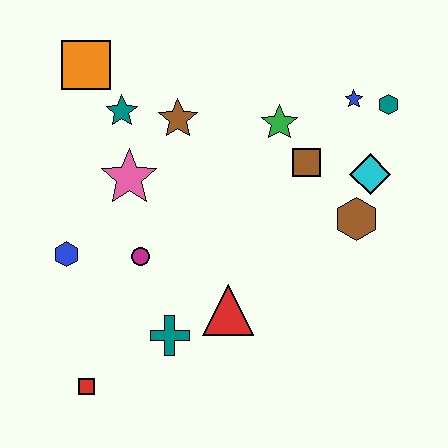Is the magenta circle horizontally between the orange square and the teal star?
No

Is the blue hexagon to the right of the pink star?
No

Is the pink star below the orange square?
Yes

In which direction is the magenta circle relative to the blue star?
The magenta circle is to the left of the blue star.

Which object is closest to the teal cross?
The red triangle is closest to the teal cross.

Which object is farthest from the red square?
The teal hexagon is farthest from the red square.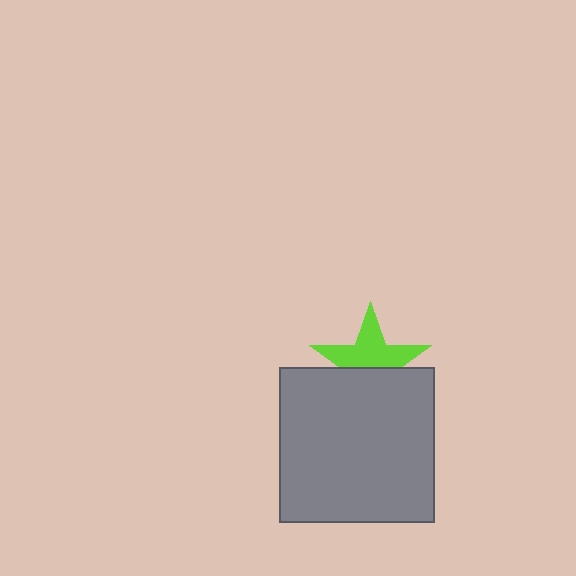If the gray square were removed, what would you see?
You would see the complete lime star.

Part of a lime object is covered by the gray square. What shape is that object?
It is a star.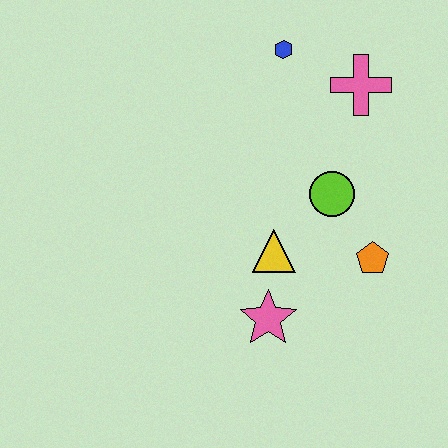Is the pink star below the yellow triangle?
Yes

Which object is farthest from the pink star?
The blue hexagon is farthest from the pink star.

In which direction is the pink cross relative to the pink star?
The pink cross is above the pink star.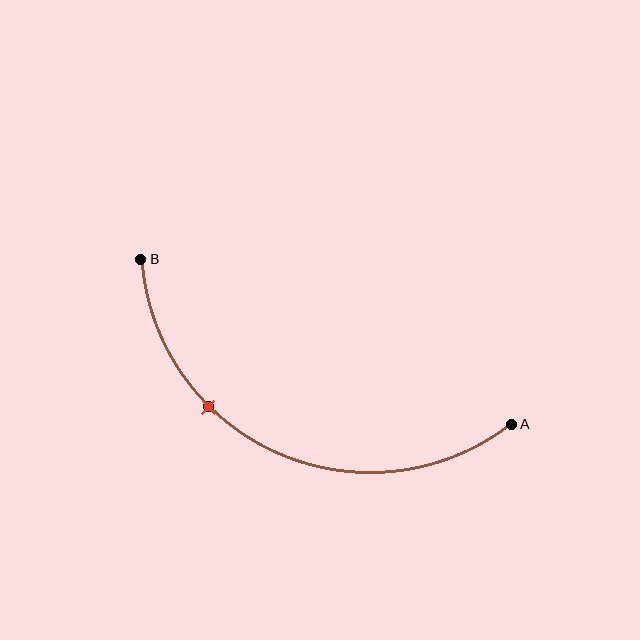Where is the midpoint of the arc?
The arc midpoint is the point on the curve farthest from the straight line joining A and B. It sits below that line.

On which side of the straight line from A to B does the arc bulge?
The arc bulges below the straight line connecting A and B.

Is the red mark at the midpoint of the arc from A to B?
No. The red mark lies on the arc but is closer to endpoint B. The arc midpoint would be at the point on the curve equidistant along the arc from both A and B.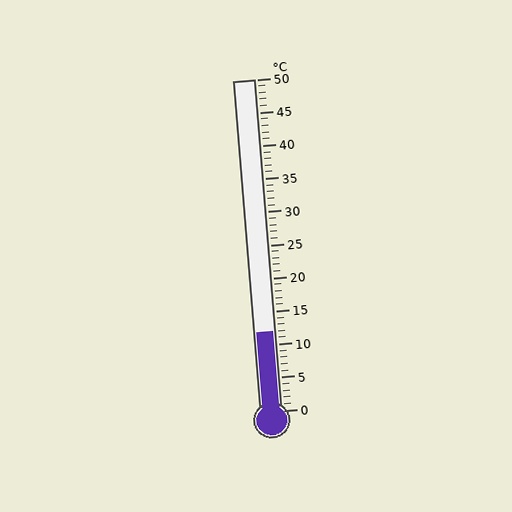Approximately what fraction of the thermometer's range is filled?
The thermometer is filled to approximately 25% of its range.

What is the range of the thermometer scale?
The thermometer scale ranges from 0°C to 50°C.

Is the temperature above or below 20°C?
The temperature is below 20°C.